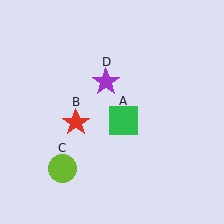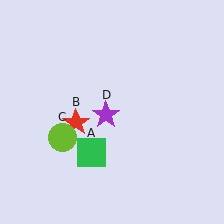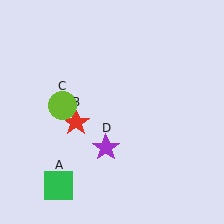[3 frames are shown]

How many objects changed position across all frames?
3 objects changed position: green square (object A), lime circle (object C), purple star (object D).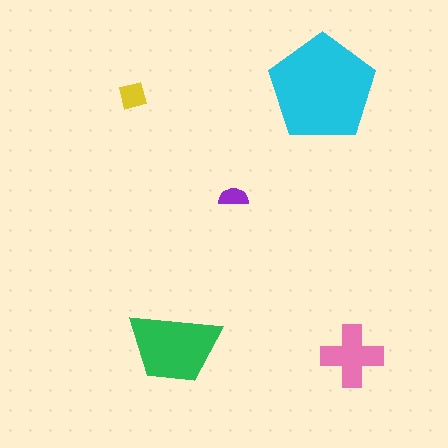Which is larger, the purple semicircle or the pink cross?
The pink cross.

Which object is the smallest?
The purple semicircle.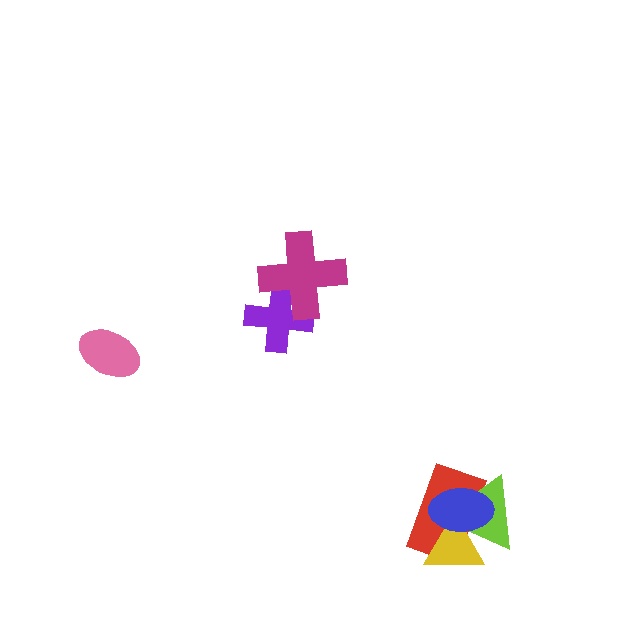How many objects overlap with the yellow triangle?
3 objects overlap with the yellow triangle.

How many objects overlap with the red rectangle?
3 objects overlap with the red rectangle.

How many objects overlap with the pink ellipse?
0 objects overlap with the pink ellipse.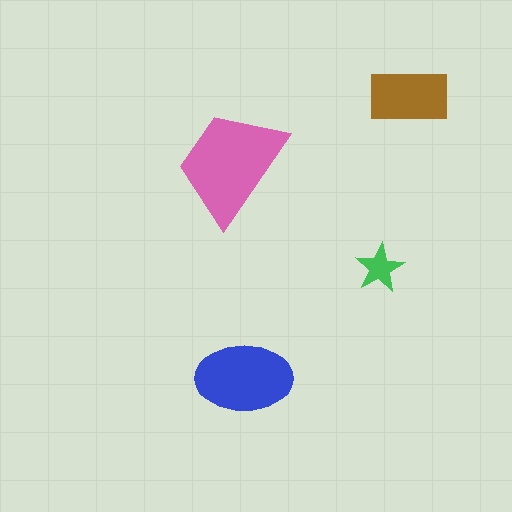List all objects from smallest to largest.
The green star, the brown rectangle, the blue ellipse, the pink trapezoid.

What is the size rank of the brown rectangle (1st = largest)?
3rd.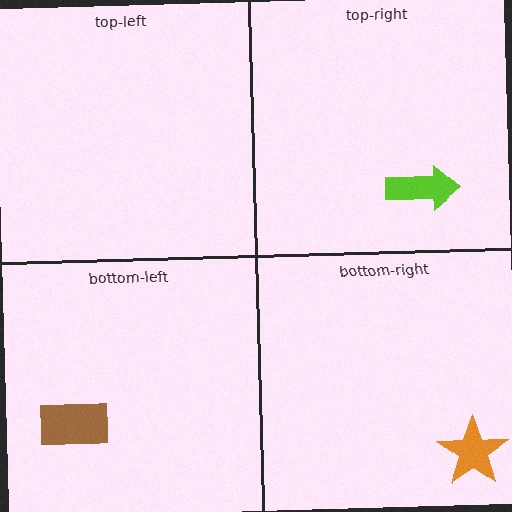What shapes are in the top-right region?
The lime arrow.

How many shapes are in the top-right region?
1.